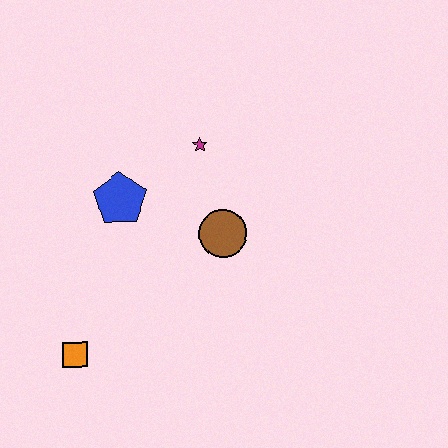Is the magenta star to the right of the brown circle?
No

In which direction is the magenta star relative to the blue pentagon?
The magenta star is to the right of the blue pentagon.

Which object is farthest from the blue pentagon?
The orange square is farthest from the blue pentagon.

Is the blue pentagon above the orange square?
Yes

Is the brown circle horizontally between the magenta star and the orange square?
No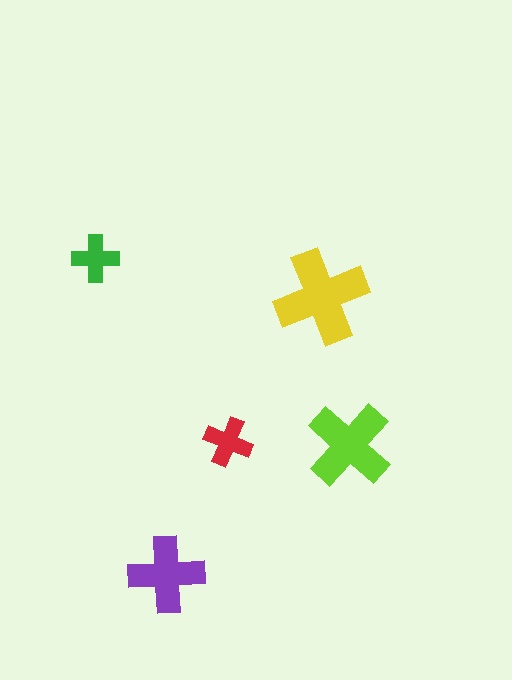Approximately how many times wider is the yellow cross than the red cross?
About 2 times wider.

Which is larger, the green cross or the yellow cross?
The yellow one.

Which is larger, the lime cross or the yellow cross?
The yellow one.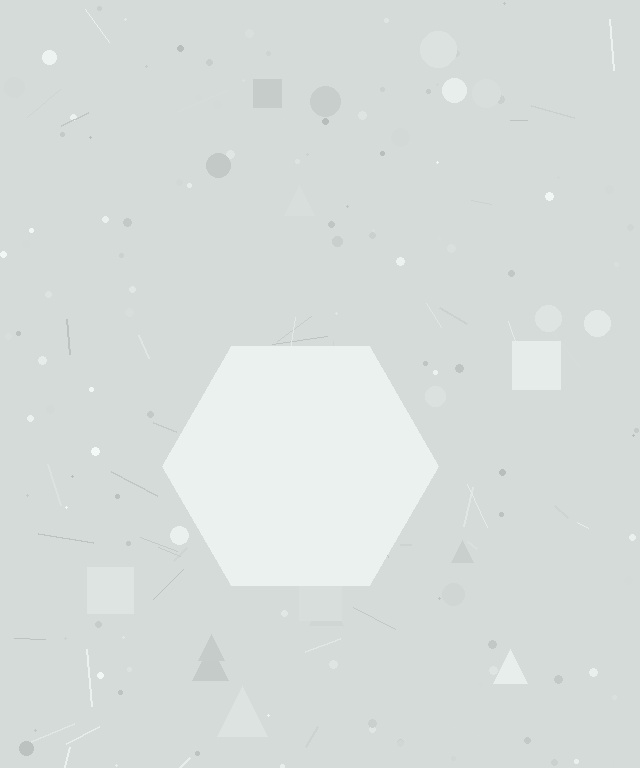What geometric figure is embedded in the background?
A hexagon is embedded in the background.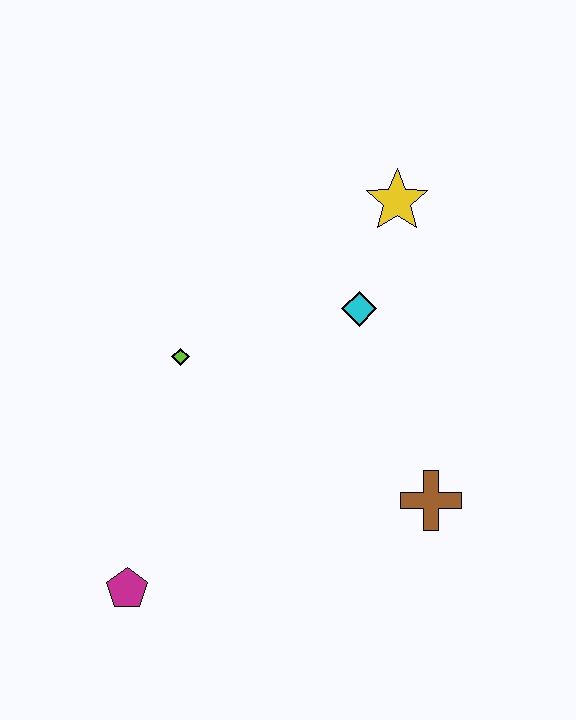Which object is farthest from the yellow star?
The magenta pentagon is farthest from the yellow star.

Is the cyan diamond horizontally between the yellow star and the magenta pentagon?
Yes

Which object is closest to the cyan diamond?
The yellow star is closest to the cyan diamond.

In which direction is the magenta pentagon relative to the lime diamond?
The magenta pentagon is below the lime diamond.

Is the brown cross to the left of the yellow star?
No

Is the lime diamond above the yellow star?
No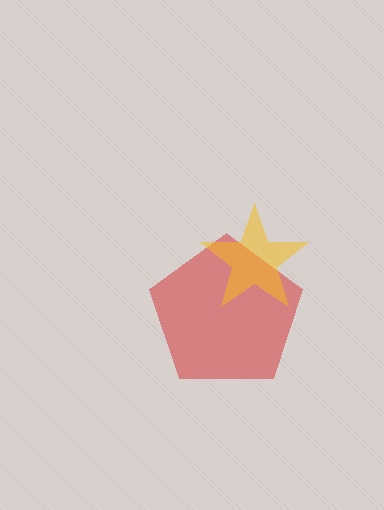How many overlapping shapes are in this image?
There are 2 overlapping shapes in the image.